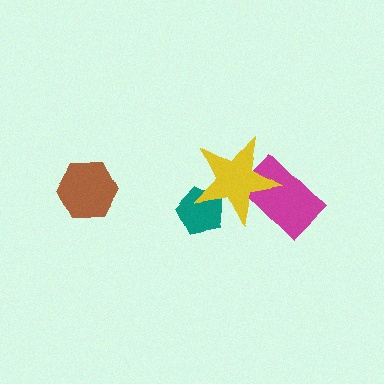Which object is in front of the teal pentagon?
The yellow star is in front of the teal pentagon.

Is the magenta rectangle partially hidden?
Yes, it is partially covered by another shape.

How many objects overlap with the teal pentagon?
1 object overlaps with the teal pentagon.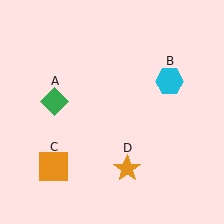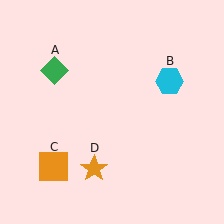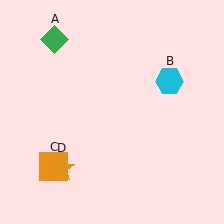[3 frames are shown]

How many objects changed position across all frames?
2 objects changed position: green diamond (object A), orange star (object D).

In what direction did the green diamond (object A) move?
The green diamond (object A) moved up.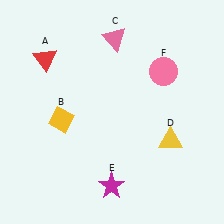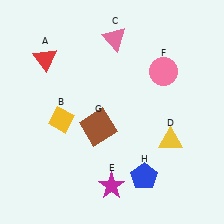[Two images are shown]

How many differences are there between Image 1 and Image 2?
There are 2 differences between the two images.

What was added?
A brown square (G), a blue pentagon (H) were added in Image 2.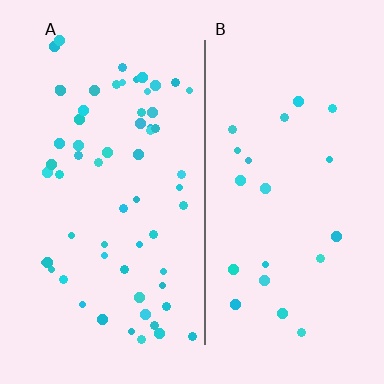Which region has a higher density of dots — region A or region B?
A (the left).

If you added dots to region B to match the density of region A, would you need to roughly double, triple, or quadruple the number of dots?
Approximately triple.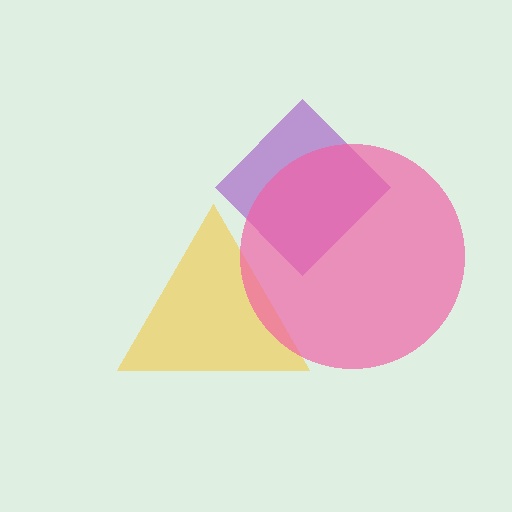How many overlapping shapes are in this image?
There are 3 overlapping shapes in the image.